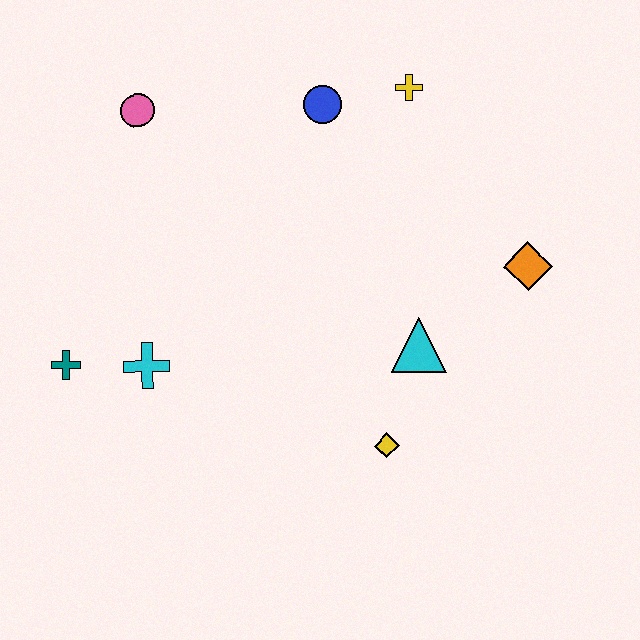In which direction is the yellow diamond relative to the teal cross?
The yellow diamond is to the right of the teal cross.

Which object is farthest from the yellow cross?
The teal cross is farthest from the yellow cross.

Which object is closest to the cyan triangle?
The yellow diamond is closest to the cyan triangle.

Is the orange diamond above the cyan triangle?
Yes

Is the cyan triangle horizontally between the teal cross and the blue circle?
No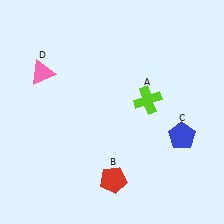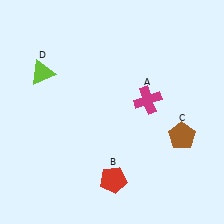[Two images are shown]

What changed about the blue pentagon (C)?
In Image 1, C is blue. In Image 2, it changed to brown.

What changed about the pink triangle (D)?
In Image 1, D is pink. In Image 2, it changed to lime.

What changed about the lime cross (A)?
In Image 1, A is lime. In Image 2, it changed to magenta.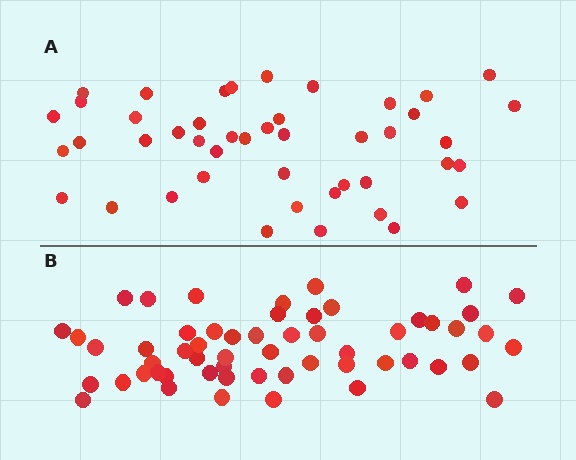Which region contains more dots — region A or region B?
Region B (the bottom region) has more dots.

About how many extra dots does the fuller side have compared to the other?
Region B has roughly 12 or so more dots than region A.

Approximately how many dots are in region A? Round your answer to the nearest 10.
About 40 dots. (The exact count is 45, which rounds to 40.)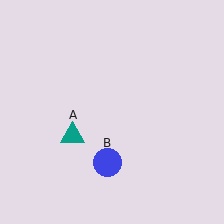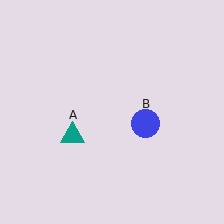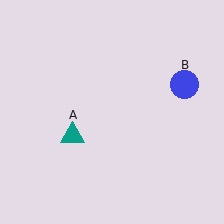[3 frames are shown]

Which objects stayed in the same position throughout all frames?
Teal triangle (object A) remained stationary.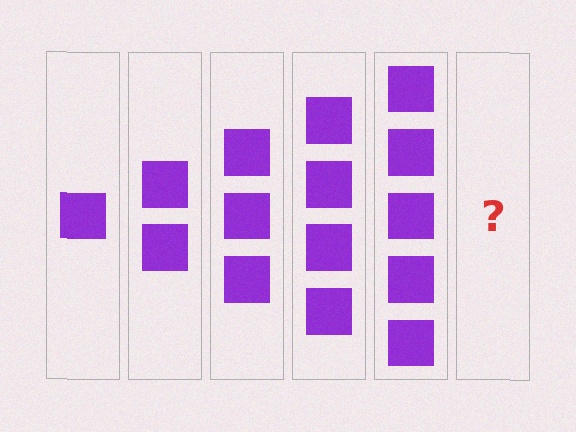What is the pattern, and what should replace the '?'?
The pattern is that each step adds one more square. The '?' should be 6 squares.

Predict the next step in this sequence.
The next step is 6 squares.